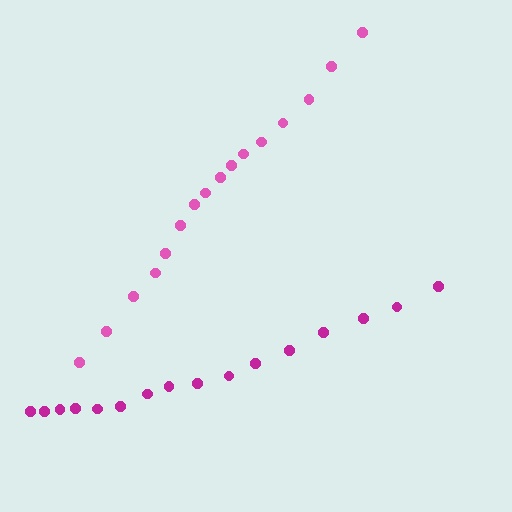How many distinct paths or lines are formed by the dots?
There are 2 distinct paths.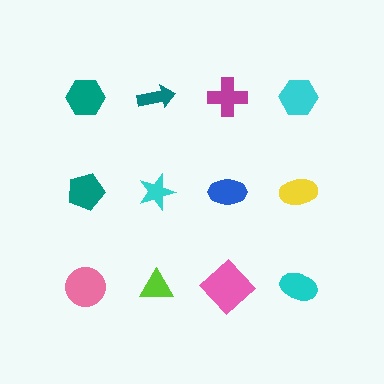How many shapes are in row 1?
4 shapes.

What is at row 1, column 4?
A cyan hexagon.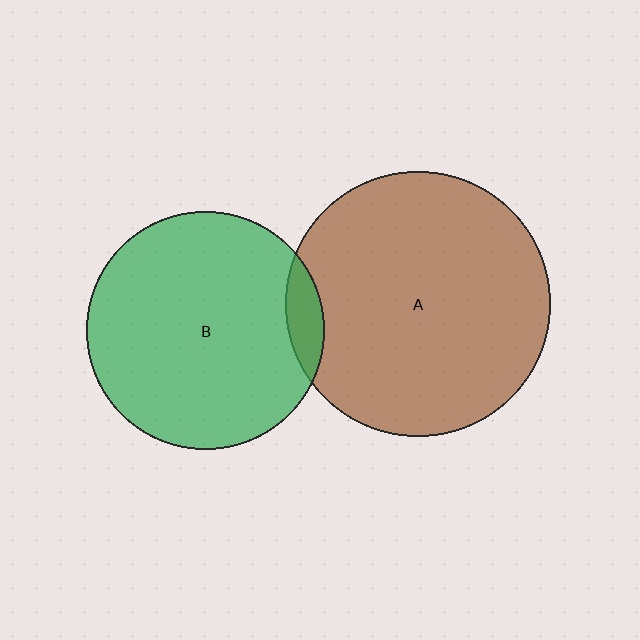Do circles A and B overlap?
Yes.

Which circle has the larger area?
Circle A (brown).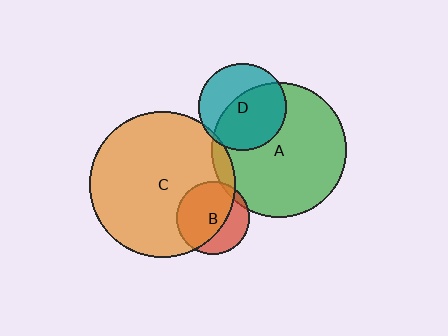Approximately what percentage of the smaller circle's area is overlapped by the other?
Approximately 5%.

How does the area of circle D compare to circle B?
Approximately 1.5 times.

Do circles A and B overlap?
Yes.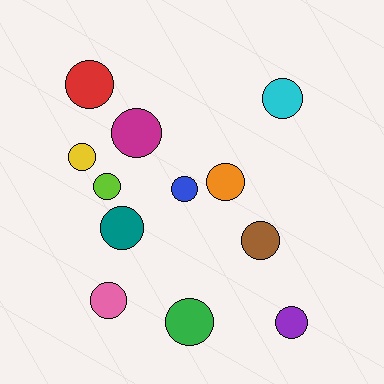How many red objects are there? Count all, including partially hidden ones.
There is 1 red object.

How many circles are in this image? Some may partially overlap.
There are 12 circles.